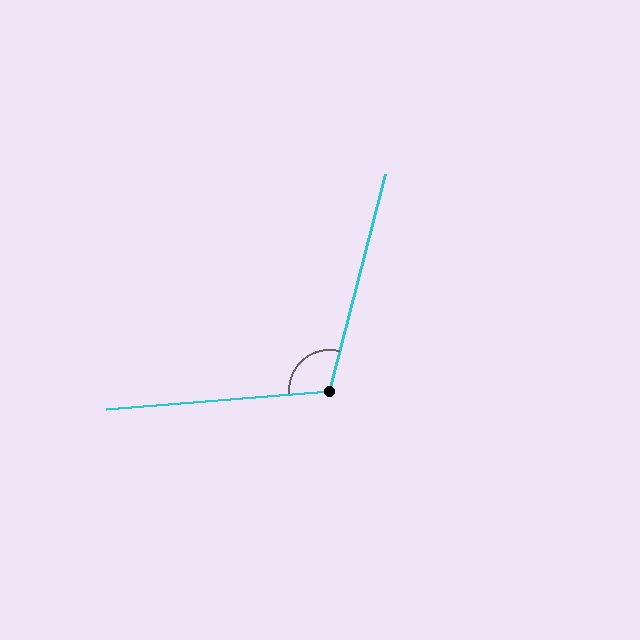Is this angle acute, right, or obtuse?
It is obtuse.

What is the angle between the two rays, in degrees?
Approximately 109 degrees.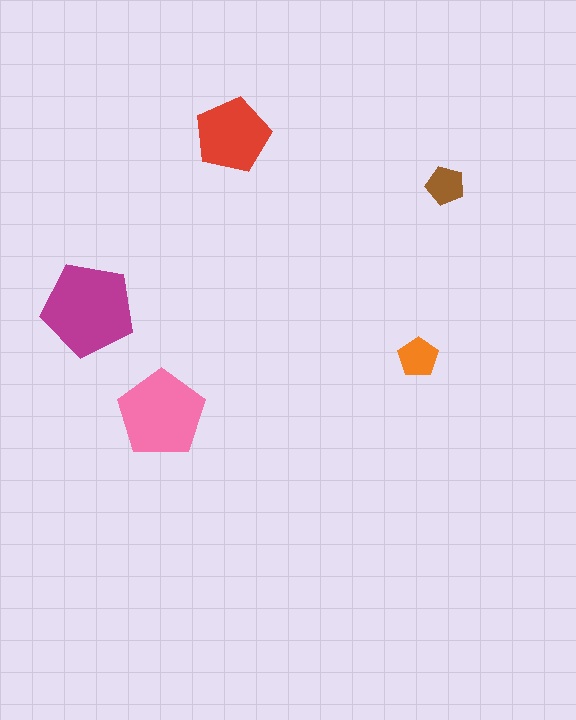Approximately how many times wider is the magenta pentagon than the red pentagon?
About 1.5 times wider.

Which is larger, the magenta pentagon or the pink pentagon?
The magenta one.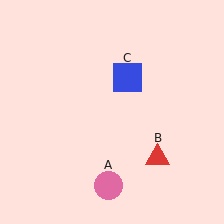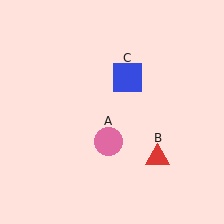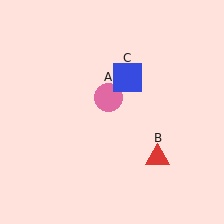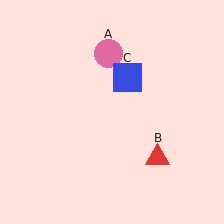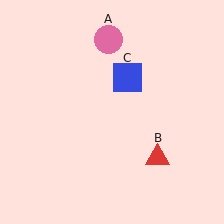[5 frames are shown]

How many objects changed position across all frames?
1 object changed position: pink circle (object A).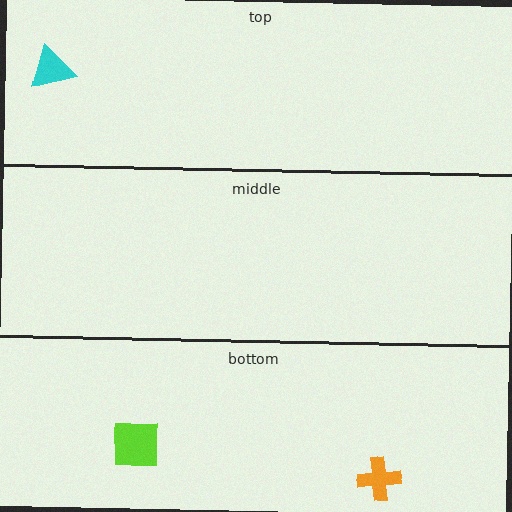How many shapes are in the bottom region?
2.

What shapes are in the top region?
The cyan triangle.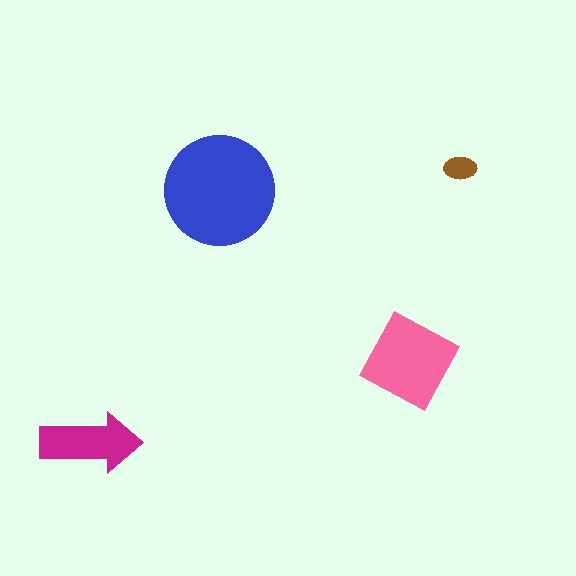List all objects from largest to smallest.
The blue circle, the pink square, the magenta arrow, the brown ellipse.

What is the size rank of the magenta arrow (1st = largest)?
3rd.